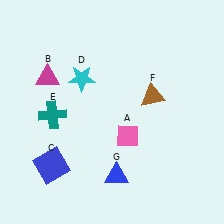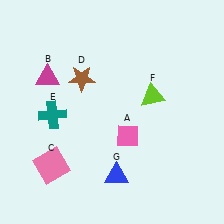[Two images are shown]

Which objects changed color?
C changed from blue to pink. D changed from cyan to brown. F changed from brown to lime.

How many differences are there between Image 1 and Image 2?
There are 3 differences between the two images.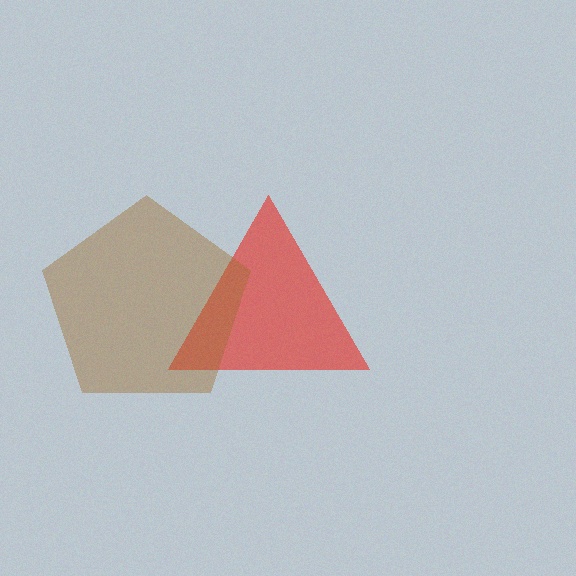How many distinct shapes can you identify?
There are 2 distinct shapes: a red triangle, a brown pentagon.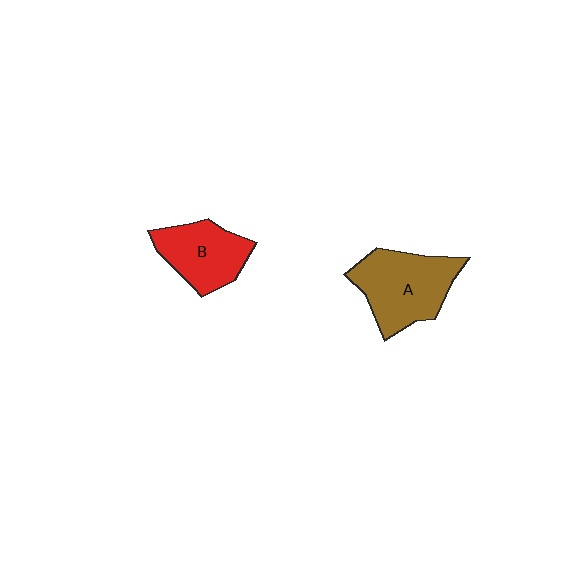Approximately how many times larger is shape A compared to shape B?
Approximately 1.3 times.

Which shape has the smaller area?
Shape B (red).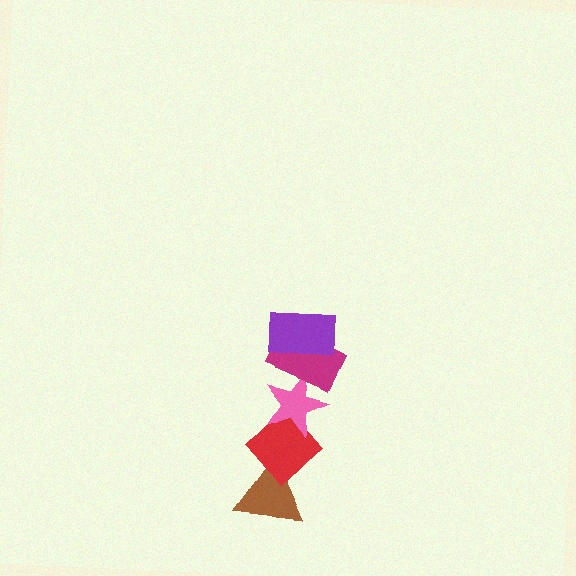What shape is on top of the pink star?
The magenta rectangle is on top of the pink star.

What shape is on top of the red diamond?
The pink star is on top of the red diamond.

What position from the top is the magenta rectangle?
The magenta rectangle is 2nd from the top.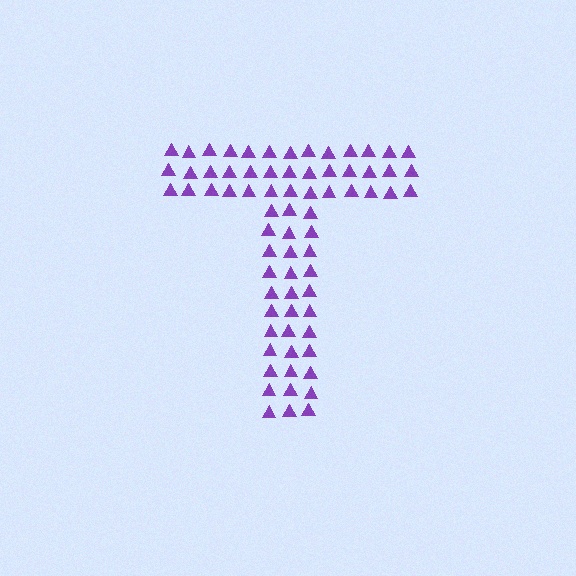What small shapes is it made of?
It is made of small triangles.